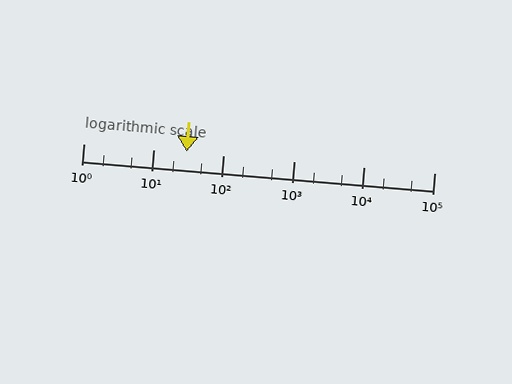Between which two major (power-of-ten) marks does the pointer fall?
The pointer is between 10 and 100.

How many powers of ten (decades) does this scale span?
The scale spans 5 decades, from 1 to 100000.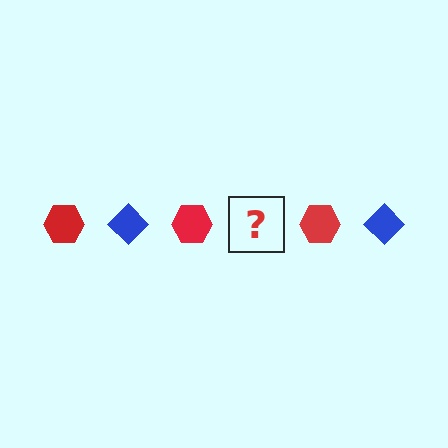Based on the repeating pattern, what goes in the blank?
The blank should be a blue diamond.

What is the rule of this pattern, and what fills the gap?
The rule is that the pattern alternates between red hexagon and blue diamond. The gap should be filled with a blue diamond.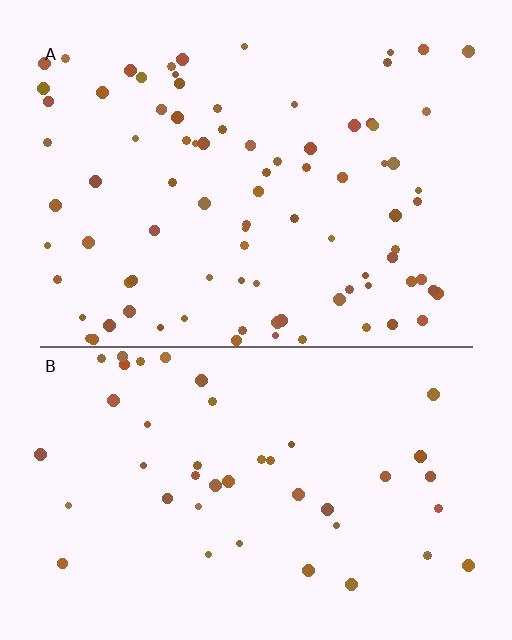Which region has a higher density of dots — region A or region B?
A (the top).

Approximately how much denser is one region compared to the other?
Approximately 2.0× — region A over region B.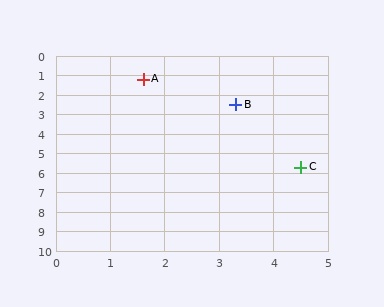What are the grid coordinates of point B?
Point B is at approximately (3.3, 2.5).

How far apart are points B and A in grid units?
Points B and A are about 2.1 grid units apart.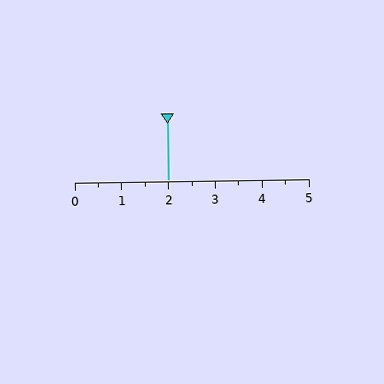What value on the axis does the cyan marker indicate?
The marker indicates approximately 2.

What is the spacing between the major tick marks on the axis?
The major ticks are spaced 1 apart.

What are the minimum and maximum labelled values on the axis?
The axis runs from 0 to 5.